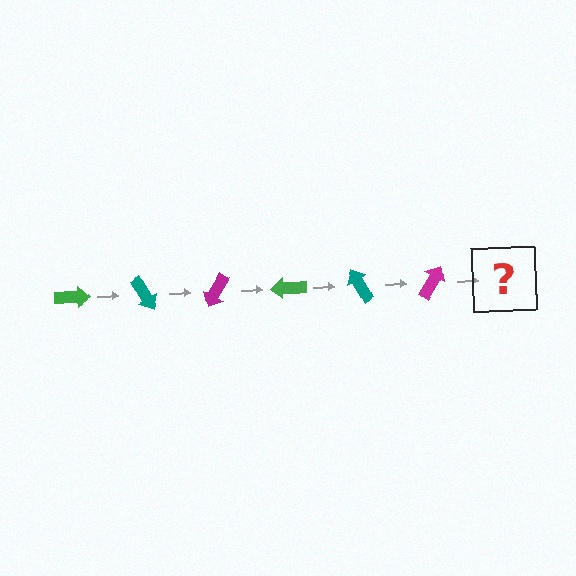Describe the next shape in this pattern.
It should be a green arrow, rotated 360 degrees from the start.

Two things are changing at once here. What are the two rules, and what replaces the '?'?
The two rules are that it rotates 60 degrees each step and the color cycles through green, teal, and magenta. The '?' should be a green arrow, rotated 360 degrees from the start.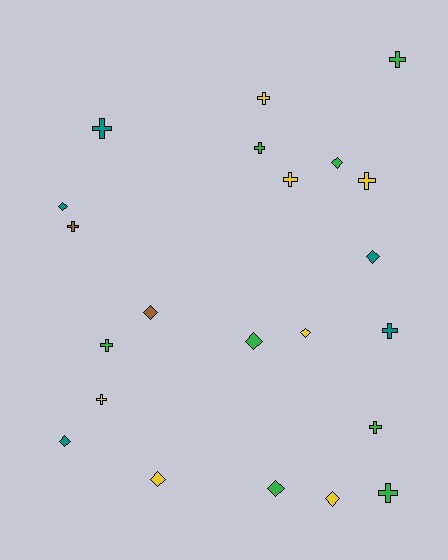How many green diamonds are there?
There are 3 green diamonds.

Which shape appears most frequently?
Cross, with 12 objects.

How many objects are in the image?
There are 22 objects.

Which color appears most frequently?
Green, with 8 objects.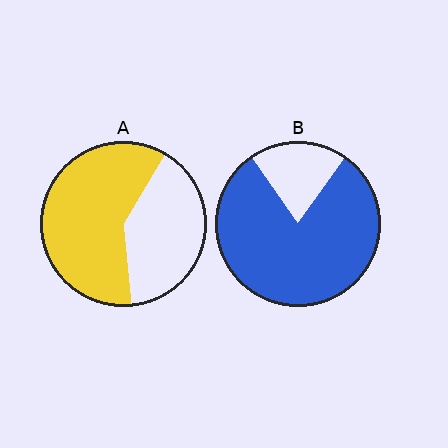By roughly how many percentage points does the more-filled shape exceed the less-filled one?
By roughly 20 percentage points (B over A).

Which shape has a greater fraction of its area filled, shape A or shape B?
Shape B.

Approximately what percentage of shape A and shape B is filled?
A is approximately 60% and B is approximately 80%.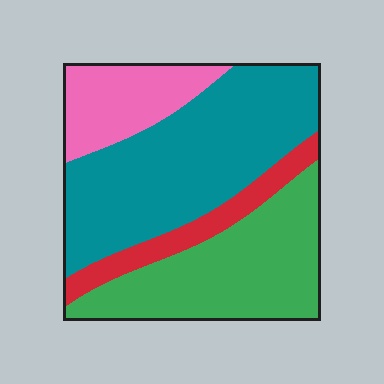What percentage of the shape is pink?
Pink takes up about one sixth (1/6) of the shape.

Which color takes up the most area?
Teal, at roughly 45%.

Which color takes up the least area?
Red, at roughly 10%.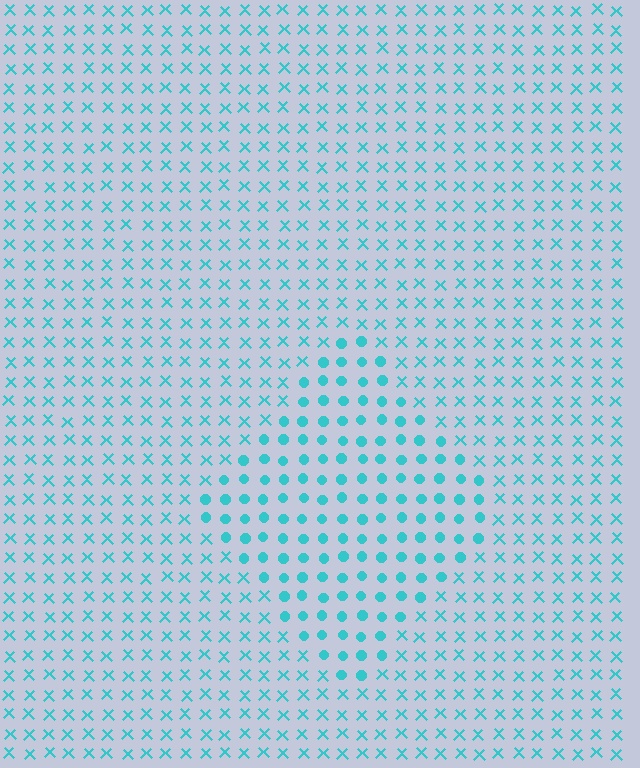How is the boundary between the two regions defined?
The boundary is defined by a change in element shape: circles inside vs. X marks outside. All elements share the same color and spacing.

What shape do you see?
I see a diamond.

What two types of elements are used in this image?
The image uses circles inside the diamond region and X marks outside it.